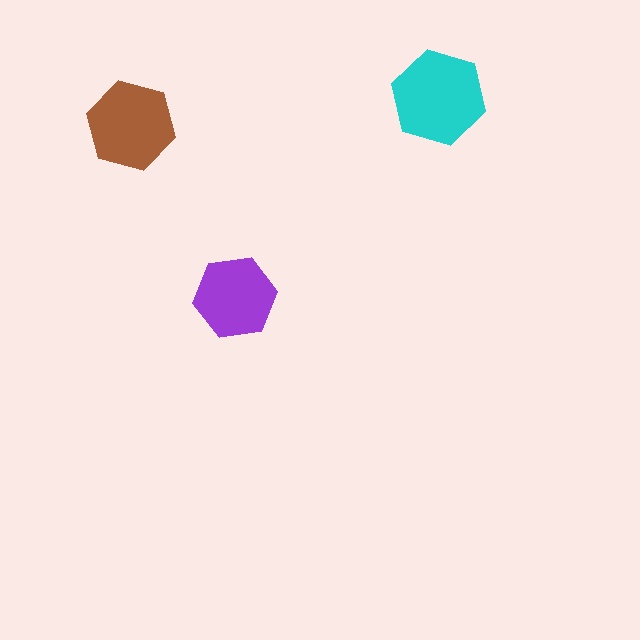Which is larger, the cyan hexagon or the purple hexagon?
The cyan one.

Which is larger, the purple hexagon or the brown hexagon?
The brown one.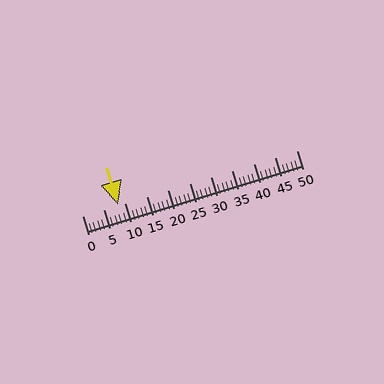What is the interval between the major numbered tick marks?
The major tick marks are spaced 5 units apart.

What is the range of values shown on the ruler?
The ruler shows values from 0 to 50.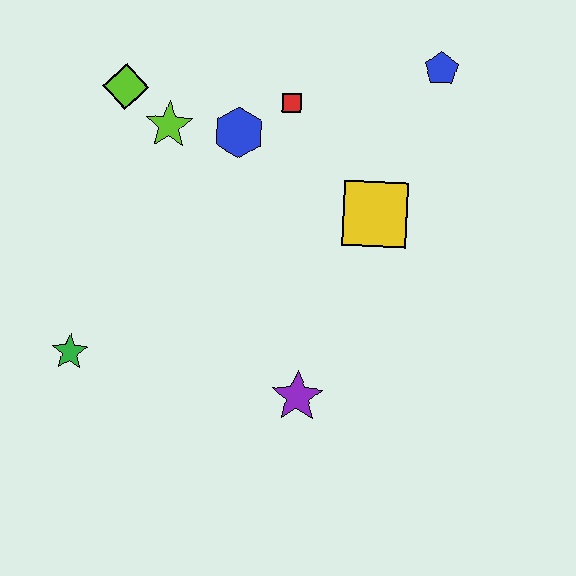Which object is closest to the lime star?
The lime diamond is closest to the lime star.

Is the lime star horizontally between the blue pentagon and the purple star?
No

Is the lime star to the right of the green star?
Yes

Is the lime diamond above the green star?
Yes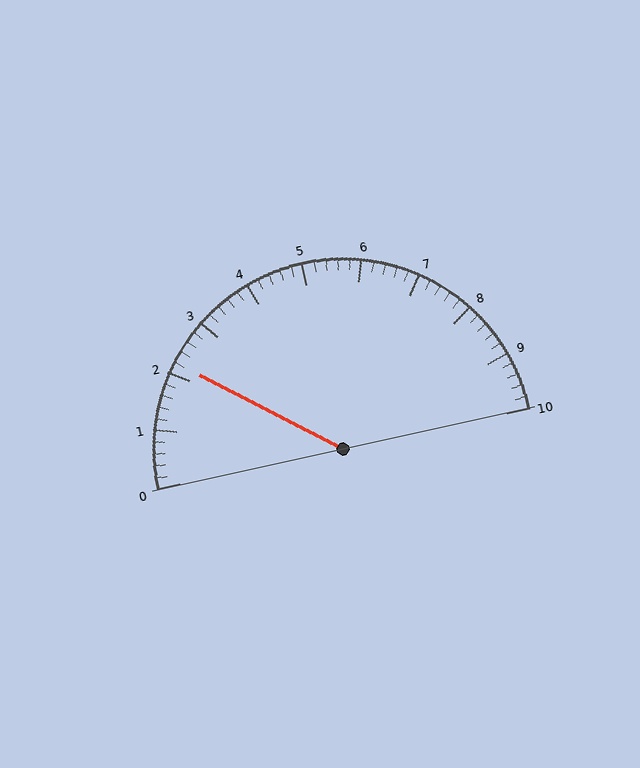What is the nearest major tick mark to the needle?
The nearest major tick mark is 2.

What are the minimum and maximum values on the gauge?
The gauge ranges from 0 to 10.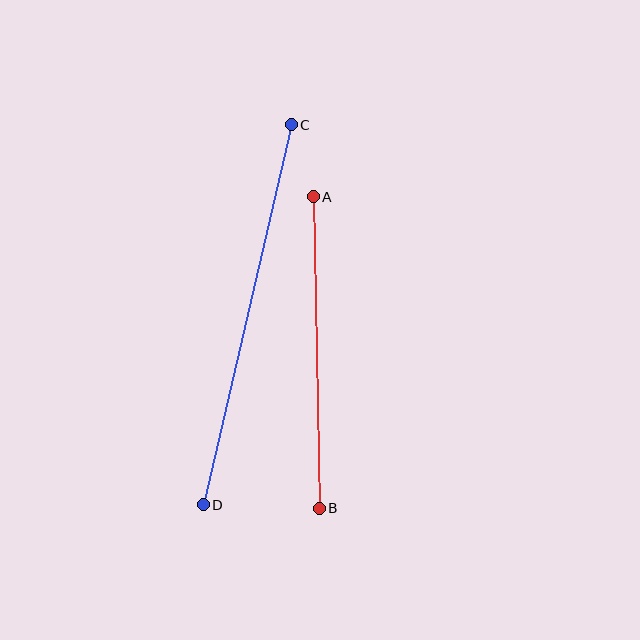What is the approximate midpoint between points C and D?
The midpoint is at approximately (247, 315) pixels.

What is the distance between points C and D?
The distance is approximately 390 pixels.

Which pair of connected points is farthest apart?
Points C and D are farthest apart.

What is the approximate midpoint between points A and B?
The midpoint is at approximately (316, 352) pixels.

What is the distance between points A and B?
The distance is approximately 311 pixels.